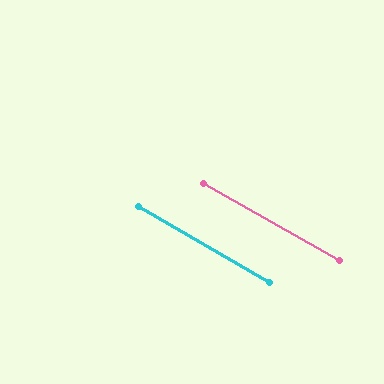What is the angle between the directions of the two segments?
Approximately 1 degree.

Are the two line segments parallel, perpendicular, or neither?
Parallel — their directions differ by only 0.6°.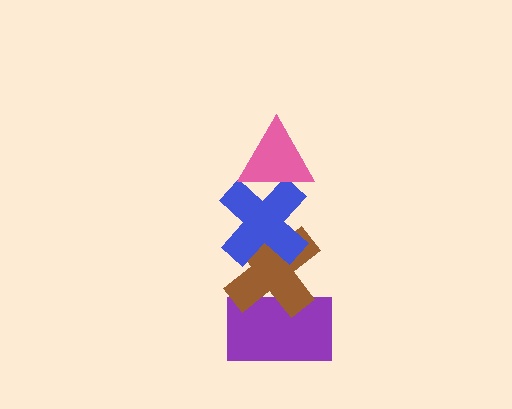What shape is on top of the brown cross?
The blue cross is on top of the brown cross.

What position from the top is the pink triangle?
The pink triangle is 1st from the top.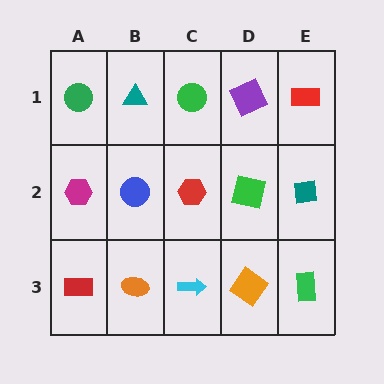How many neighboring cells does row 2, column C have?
4.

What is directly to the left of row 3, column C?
An orange ellipse.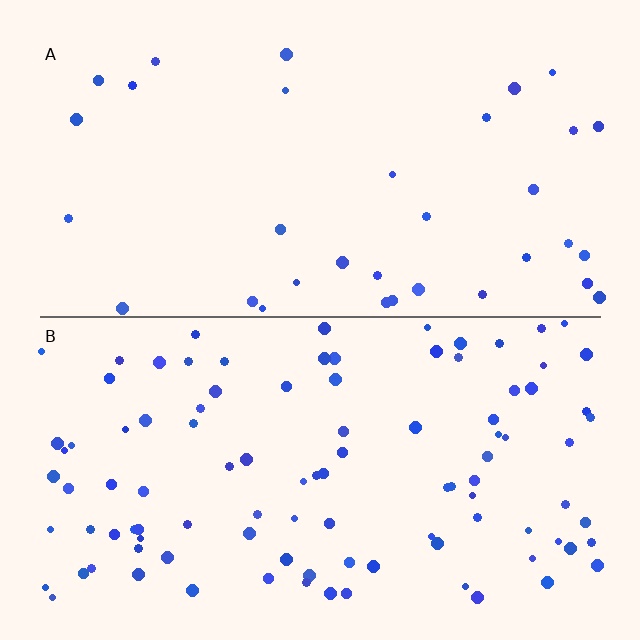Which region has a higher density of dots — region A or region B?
B (the bottom).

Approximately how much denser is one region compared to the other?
Approximately 3.0× — region B over region A.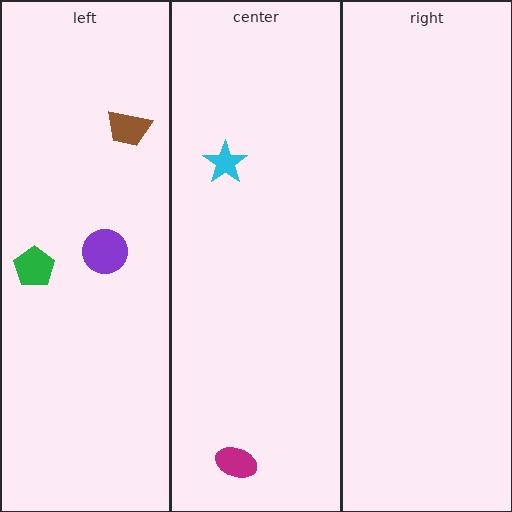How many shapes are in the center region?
2.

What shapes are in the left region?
The brown trapezoid, the green pentagon, the purple circle.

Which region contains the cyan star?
The center region.